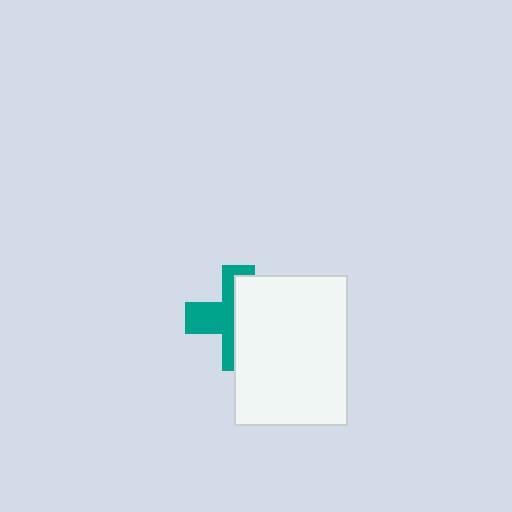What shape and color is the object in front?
The object in front is a white rectangle.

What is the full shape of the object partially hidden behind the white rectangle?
The partially hidden object is a teal cross.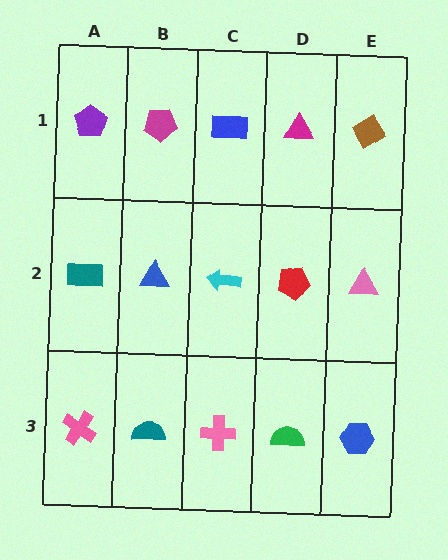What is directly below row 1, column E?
A pink triangle.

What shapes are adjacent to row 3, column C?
A cyan arrow (row 2, column C), a teal semicircle (row 3, column B), a green semicircle (row 3, column D).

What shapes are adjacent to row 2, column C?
A blue rectangle (row 1, column C), a pink cross (row 3, column C), a blue triangle (row 2, column B), a red pentagon (row 2, column D).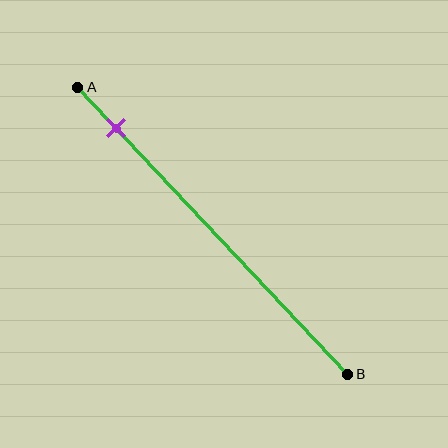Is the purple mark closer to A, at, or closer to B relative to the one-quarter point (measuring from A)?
The purple mark is closer to point A than the one-quarter point of segment AB.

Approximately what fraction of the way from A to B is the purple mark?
The purple mark is approximately 15% of the way from A to B.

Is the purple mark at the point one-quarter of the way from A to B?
No, the mark is at about 15% from A, not at the 25% one-quarter point.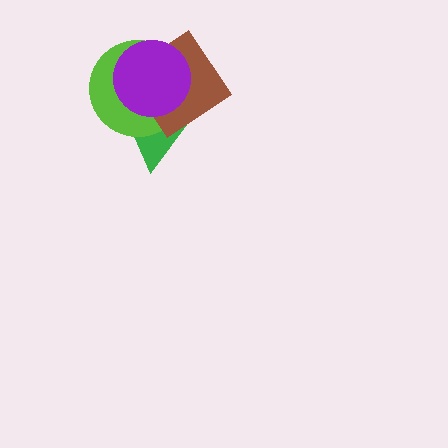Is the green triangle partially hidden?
Yes, it is partially covered by another shape.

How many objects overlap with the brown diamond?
3 objects overlap with the brown diamond.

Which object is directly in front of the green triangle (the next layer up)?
The lime circle is directly in front of the green triangle.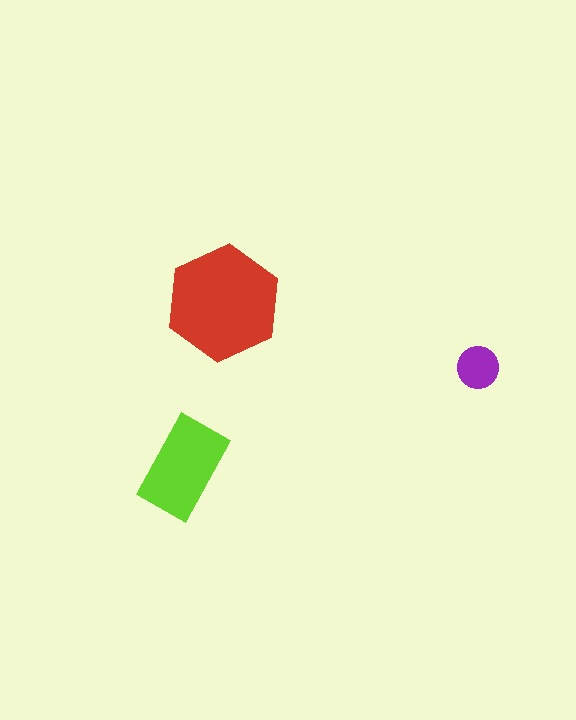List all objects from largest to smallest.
The red hexagon, the lime rectangle, the purple circle.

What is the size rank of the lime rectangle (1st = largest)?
2nd.